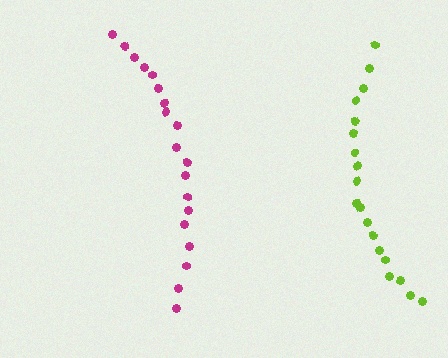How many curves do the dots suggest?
There are 2 distinct paths.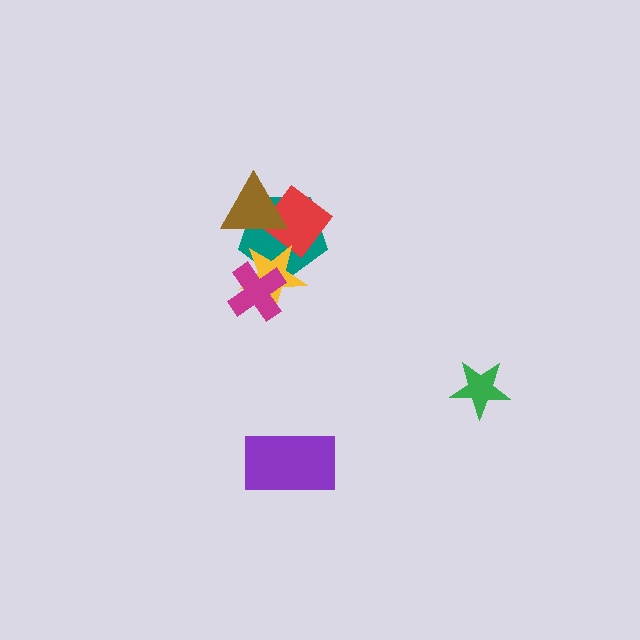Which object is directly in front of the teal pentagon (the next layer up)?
The red diamond is directly in front of the teal pentagon.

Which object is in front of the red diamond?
The brown triangle is in front of the red diamond.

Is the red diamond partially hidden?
Yes, it is partially covered by another shape.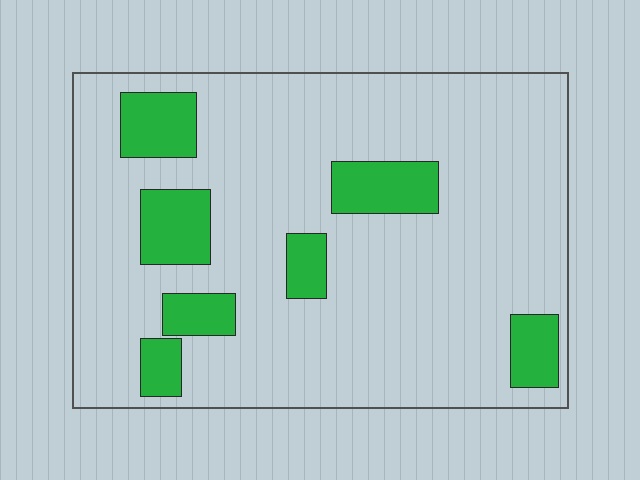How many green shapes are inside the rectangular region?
7.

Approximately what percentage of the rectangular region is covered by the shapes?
Approximately 15%.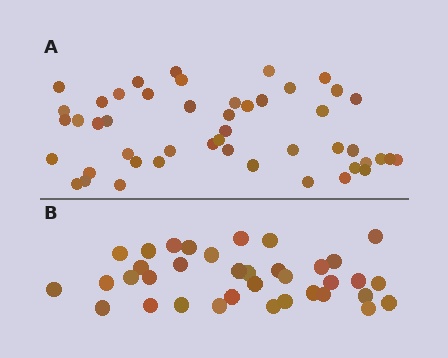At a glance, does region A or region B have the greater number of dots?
Region A (the top region) has more dots.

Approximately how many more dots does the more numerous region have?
Region A has roughly 12 or so more dots than region B.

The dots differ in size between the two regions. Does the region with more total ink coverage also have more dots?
No. Region B has more total ink coverage because its dots are larger, but region A actually contains more individual dots. Total area can be misleading — the number of items is what matters here.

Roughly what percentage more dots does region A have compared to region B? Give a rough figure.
About 35% more.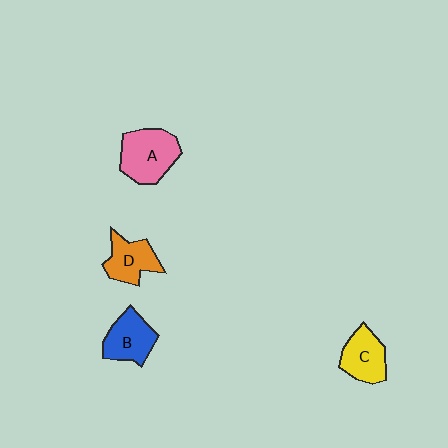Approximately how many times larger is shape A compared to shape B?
Approximately 1.3 times.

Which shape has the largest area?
Shape A (pink).